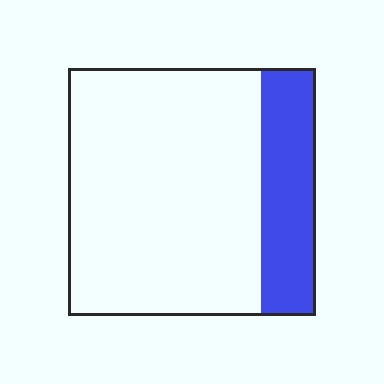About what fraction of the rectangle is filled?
About one fifth (1/5).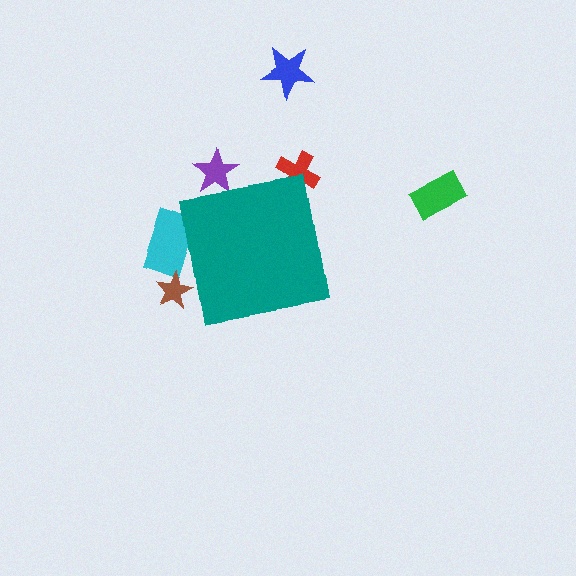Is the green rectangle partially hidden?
No, the green rectangle is fully visible.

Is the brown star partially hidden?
Yes, the brown star is partially hidden behind the teal square.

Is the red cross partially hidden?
Yes, the red cross is partially hidden behind the teal square.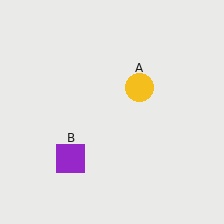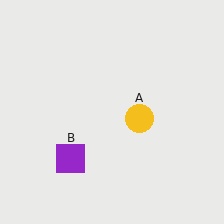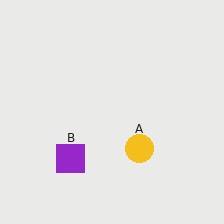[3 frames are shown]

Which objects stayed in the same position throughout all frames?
Purple square (object B) remained stationary.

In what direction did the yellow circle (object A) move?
The yellow circle (object A) moved down.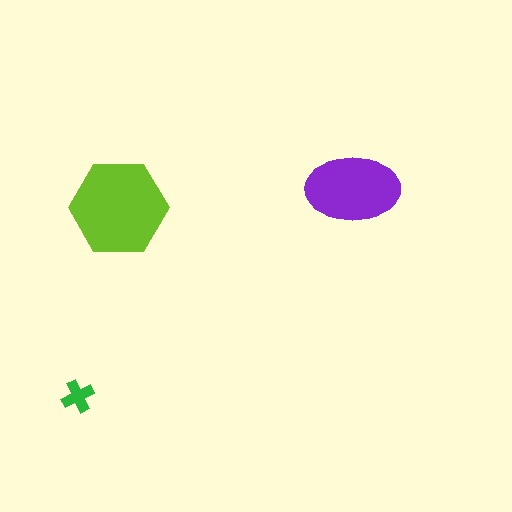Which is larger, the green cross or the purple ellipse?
The purple ellipse.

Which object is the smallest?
The green cross.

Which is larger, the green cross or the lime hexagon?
The lime hexagon.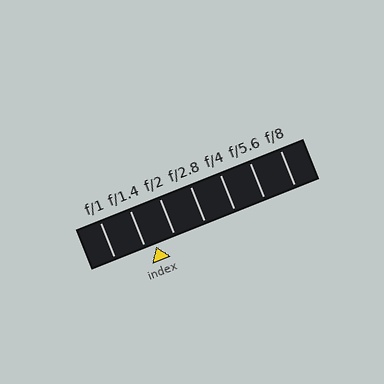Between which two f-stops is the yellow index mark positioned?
The index mark is between f/1.4 and f/2.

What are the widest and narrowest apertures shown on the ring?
The widest aperture shown is f/1 and the narrowest is f/8.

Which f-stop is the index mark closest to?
The index mark is closest to f/1.4.